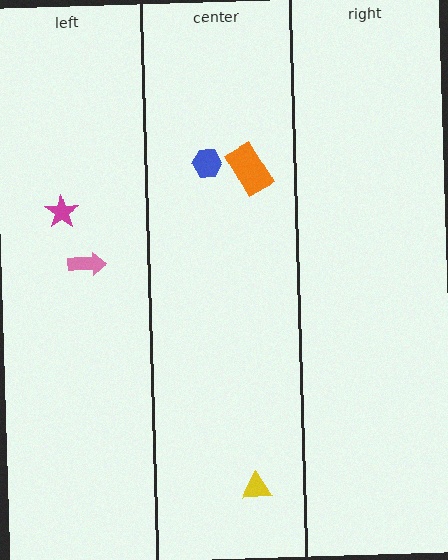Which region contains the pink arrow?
The left region.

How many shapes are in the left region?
2.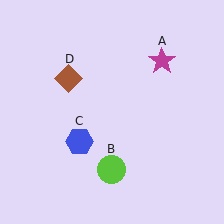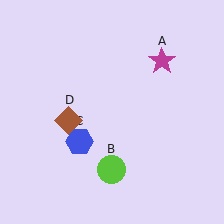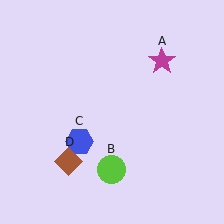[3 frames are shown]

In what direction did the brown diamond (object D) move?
The brown diamond (object D) moved down.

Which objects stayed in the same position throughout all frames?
Magenta star (object A) and lime circle (object B) and blue hexagon (object C) remained stationary.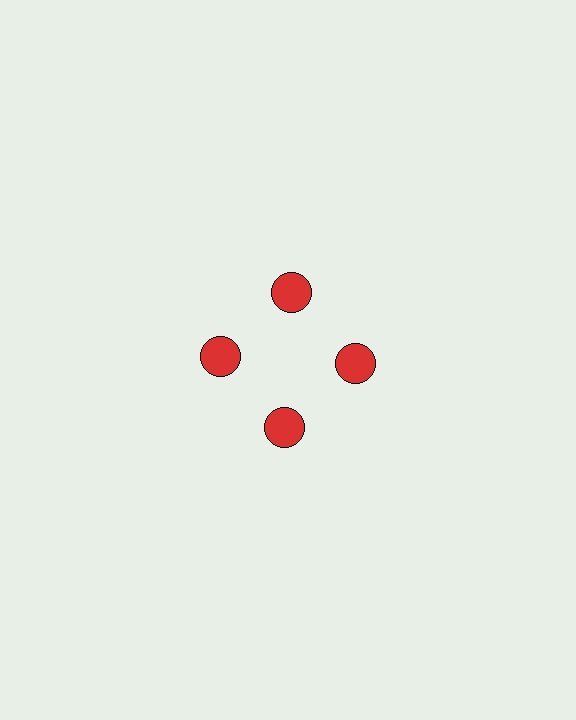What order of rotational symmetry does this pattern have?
This pattern has 4-fold rotational symmetry.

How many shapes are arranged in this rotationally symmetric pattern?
There are 4 shapes, arranged in 4 groups of 1.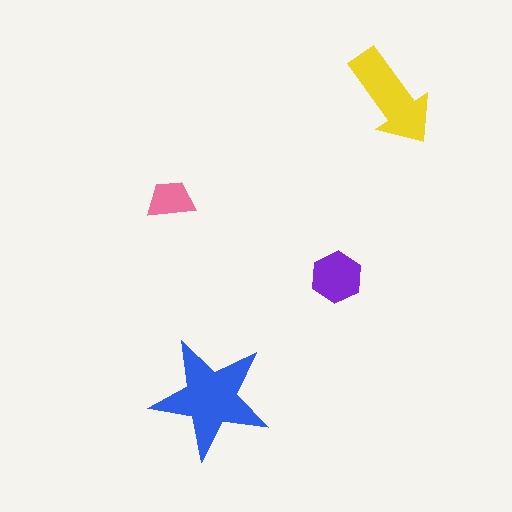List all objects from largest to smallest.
The blue star, the yellow arrow, the purple hexagon, the pink trapezoid.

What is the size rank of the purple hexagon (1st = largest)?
3rd.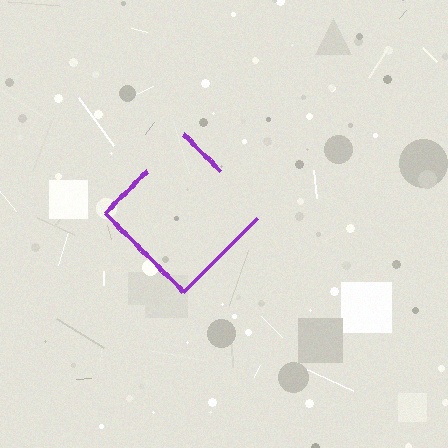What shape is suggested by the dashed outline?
The dashed outline suggests a diamond.